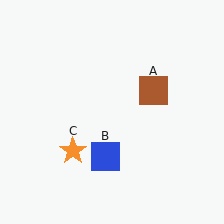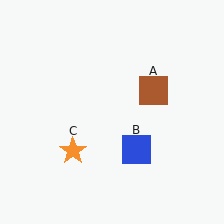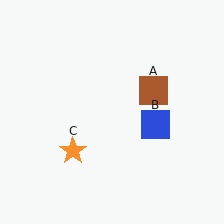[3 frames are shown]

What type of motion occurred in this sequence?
The blue square (object B) rotated counterclockwise around the center of the scene.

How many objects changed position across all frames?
1 object changed position: blue square (object B).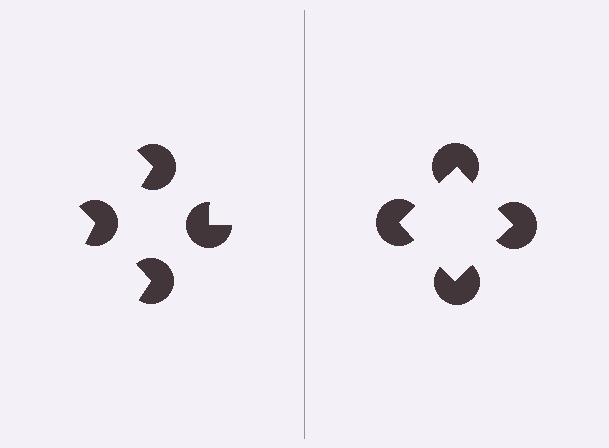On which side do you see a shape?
An illusory square appears on the right side. On the left side the wedge cuts are rotated, so no coherent shape forms.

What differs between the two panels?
The pac-man discs are positioned identically on both sides; only the wedge orientations differ. On the right they align to a square; on the left they are misaligned.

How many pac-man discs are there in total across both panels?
8 — 4 on each side.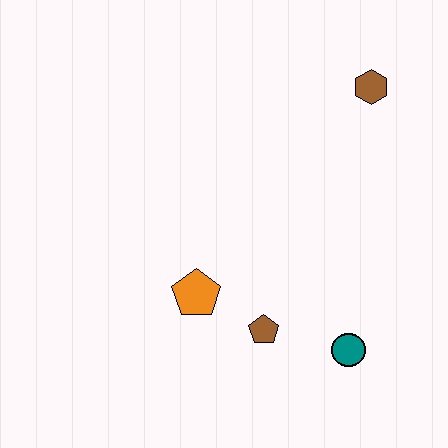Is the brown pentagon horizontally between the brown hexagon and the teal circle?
No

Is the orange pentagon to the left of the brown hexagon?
Yes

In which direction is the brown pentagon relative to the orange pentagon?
The brown pentagon is to the right of the orange pentagon.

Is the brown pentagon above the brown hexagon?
No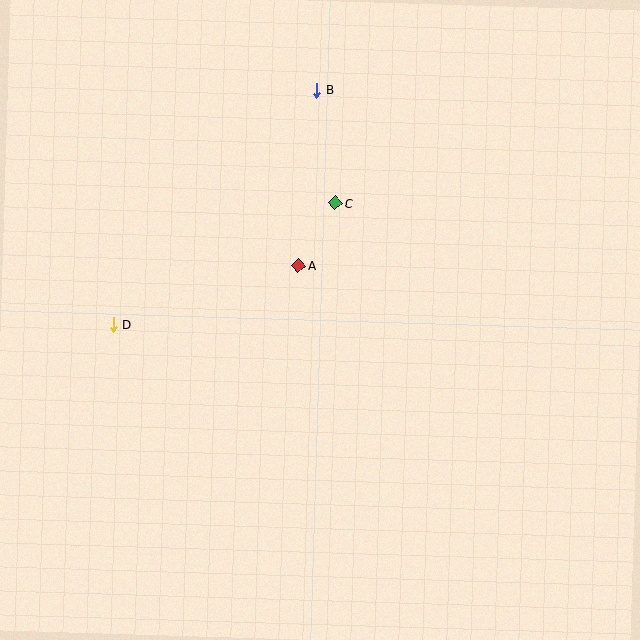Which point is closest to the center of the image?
Point A at (298, 265) is closest to the center.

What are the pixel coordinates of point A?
Point A is at (298, 265).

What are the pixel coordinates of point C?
Point C is at (335, 203).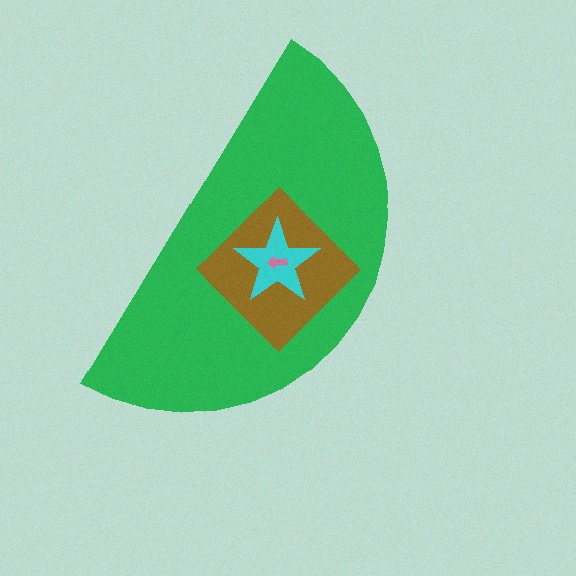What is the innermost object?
The pink arrow.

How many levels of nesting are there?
4.